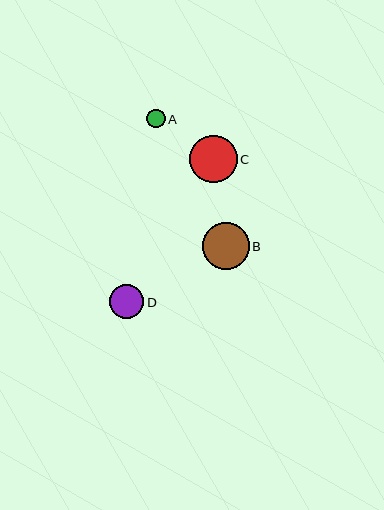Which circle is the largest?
Circle C is the largest with a size of approximately 47 pixels.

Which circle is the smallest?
Circle A is the smallest with a size of approximately 19 pixels.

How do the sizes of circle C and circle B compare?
Circle C and circle B are approximately the same size.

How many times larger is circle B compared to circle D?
Circle B is approximately 1.4 times the size of circle D.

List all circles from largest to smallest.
From largest to smallest: C, B, D, A.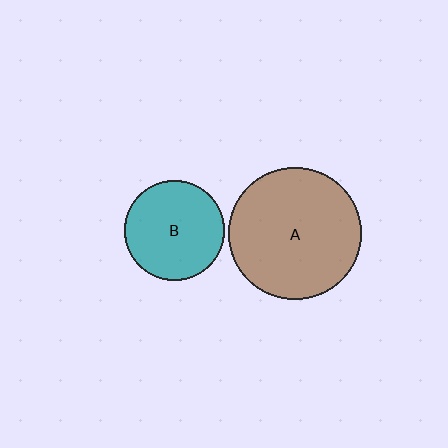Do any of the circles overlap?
No, none of the circles overlap.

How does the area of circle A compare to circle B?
Approximately 1.7 times.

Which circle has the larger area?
Circle A (brown).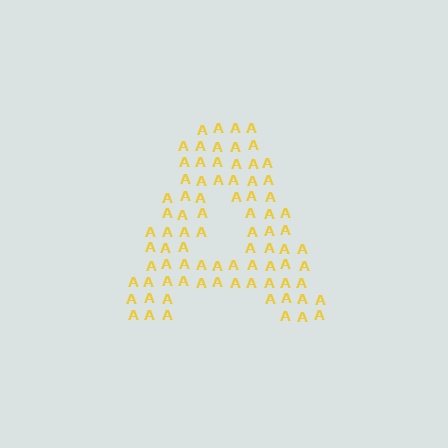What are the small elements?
The small elements are letter A's.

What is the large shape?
The large shape is the letter A.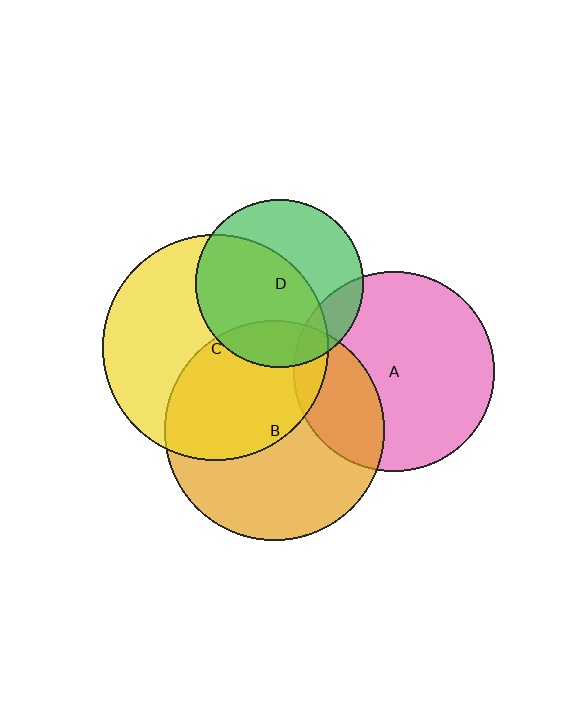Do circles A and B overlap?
Yes.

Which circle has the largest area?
Circle C (yellow).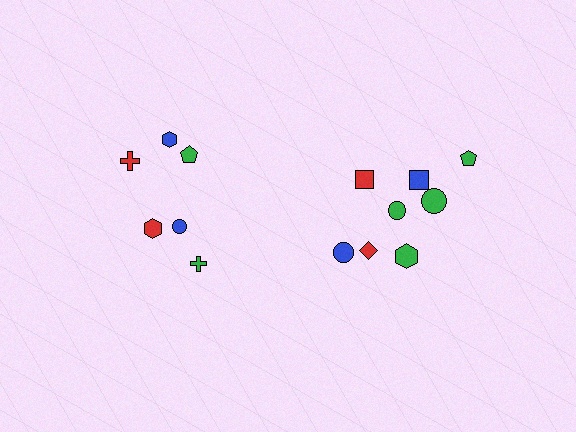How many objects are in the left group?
There are 6 objects.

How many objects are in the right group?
There are 8 objects.